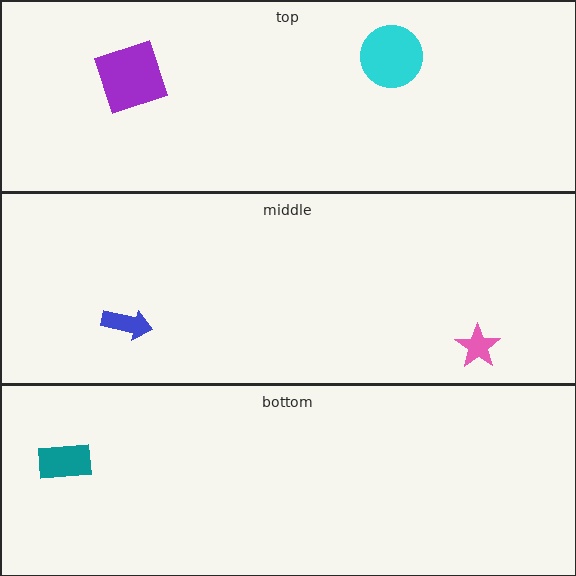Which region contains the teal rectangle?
The bottom region.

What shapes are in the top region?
The cyan circle, the purple square.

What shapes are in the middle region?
The pink star, the blue arrow.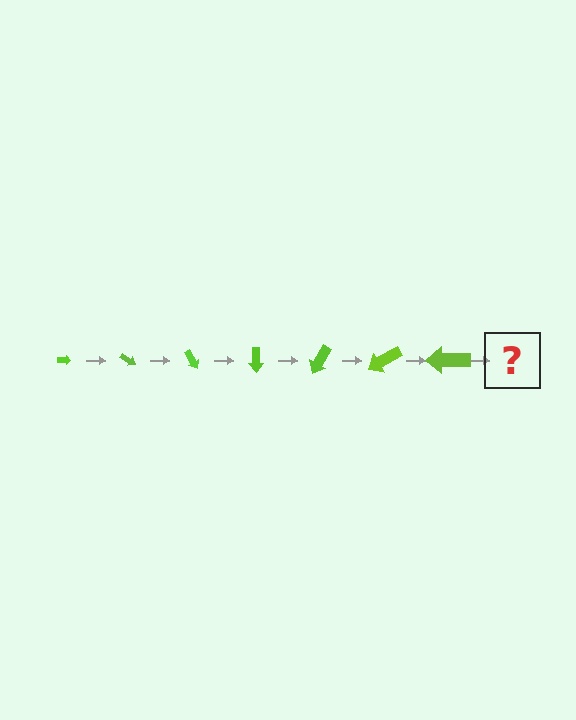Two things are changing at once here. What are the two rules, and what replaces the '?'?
The two rules are that the arrow grows larger each step and it rotates 30 degrees each step. The '?' should be an arrow, larger than the previous one and rotated 210 degrees from the start.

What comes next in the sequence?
The next element should be an arrow, larger than the previous one and rotated 210 degrees from the start.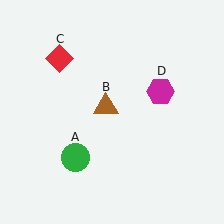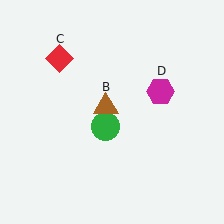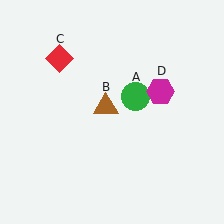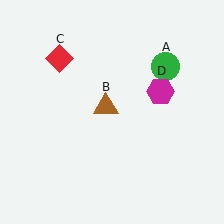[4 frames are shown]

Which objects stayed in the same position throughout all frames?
Brown triangle (object B) and red diamond (object C) and magenta hexagon (object D) remained stationary.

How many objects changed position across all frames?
1 object changed position: green circle (object A).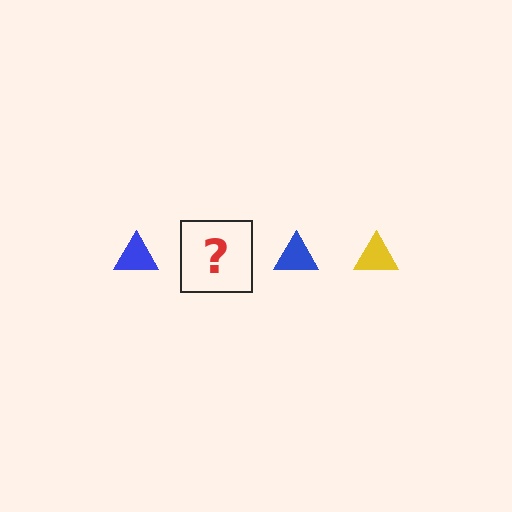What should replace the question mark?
The question mark should be replaced with a yellow triangle.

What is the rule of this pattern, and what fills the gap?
The rule is that the pattern cycles through blue, yellow triangles. The gap should be filled with a yellow triangle.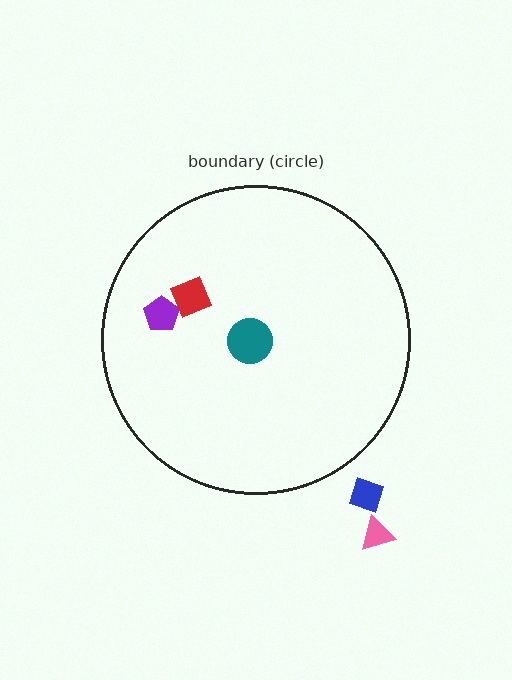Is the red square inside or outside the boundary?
Inside.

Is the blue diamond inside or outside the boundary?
Outside.